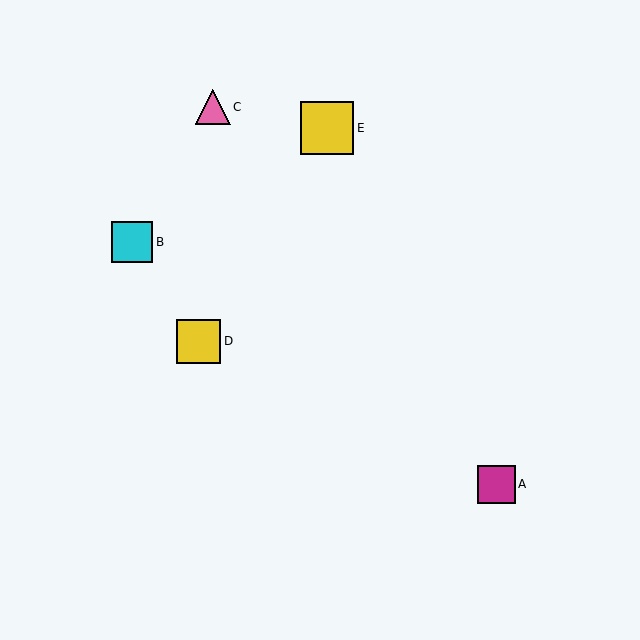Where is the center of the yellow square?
The center of the yellow square is at (327, 128).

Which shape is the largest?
The yellow square (labeled E) is the largest.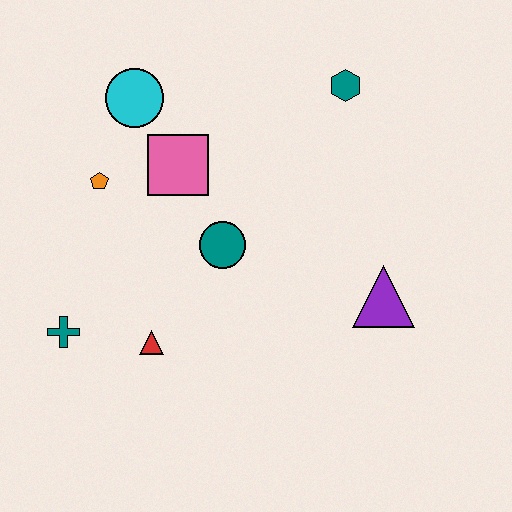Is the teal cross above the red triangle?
Yes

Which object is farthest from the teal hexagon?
The teal cross is farthest from the teal hexagon.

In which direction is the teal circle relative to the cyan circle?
The teal circle is below the cyan circle.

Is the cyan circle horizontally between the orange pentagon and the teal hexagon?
Yes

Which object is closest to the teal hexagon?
The pink square is closest to the teal hexagon.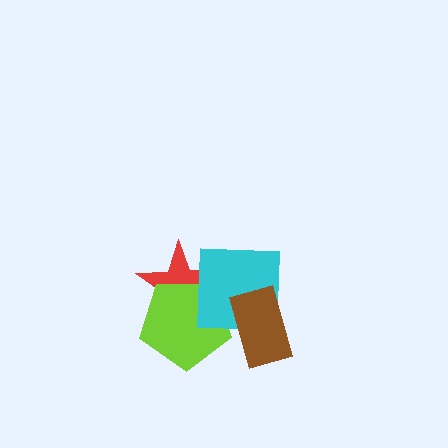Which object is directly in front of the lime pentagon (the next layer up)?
The cyan square is directly in front of the lime pentagon.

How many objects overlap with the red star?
2 objects overlap with the red star.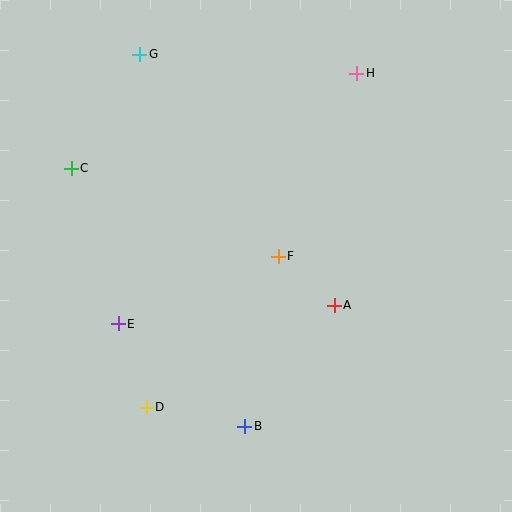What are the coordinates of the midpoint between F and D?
The midpoint between F and D is at (212, 332).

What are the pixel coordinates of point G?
Point G is at (140, 54).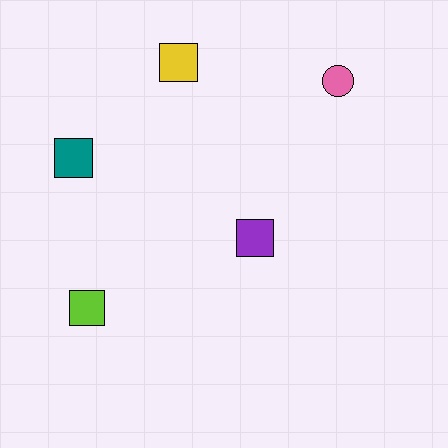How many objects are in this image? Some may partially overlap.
There are 5 objects.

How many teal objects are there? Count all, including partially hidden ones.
There is 1 teal object.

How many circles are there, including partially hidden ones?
There is 1 circle.